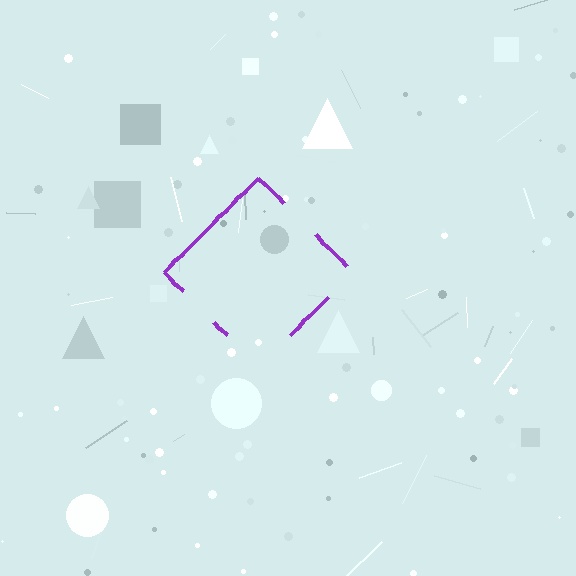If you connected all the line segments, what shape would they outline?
They would outline a diamond.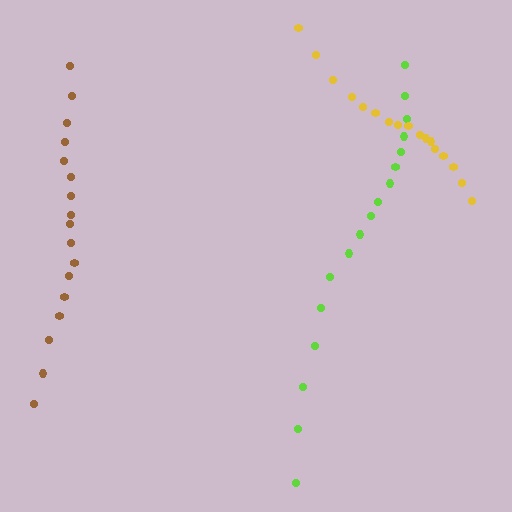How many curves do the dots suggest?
There are 3 distinct paths.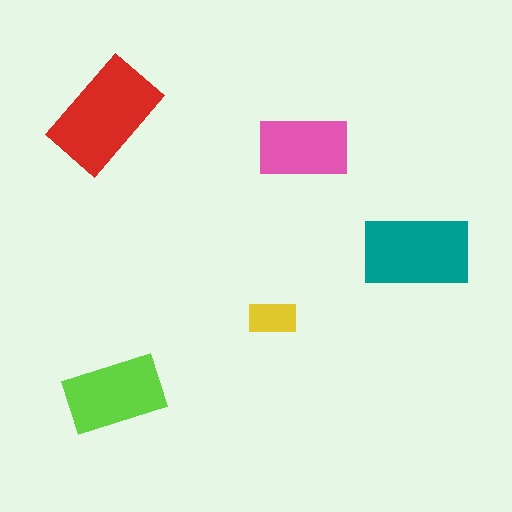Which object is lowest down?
The lime rectangle is bottommost.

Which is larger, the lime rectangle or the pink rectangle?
The lime one.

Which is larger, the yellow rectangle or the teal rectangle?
The teal one.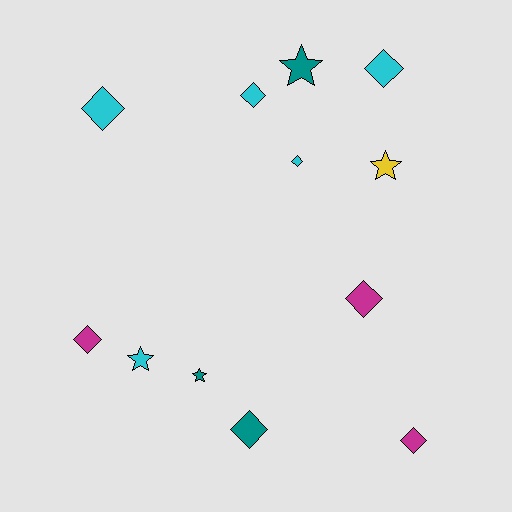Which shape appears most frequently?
Diamond, with 8 objects.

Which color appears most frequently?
Cyan, with 5 objects.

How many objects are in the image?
There are 12 objects.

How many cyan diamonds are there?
There are 4 cyan diamonds.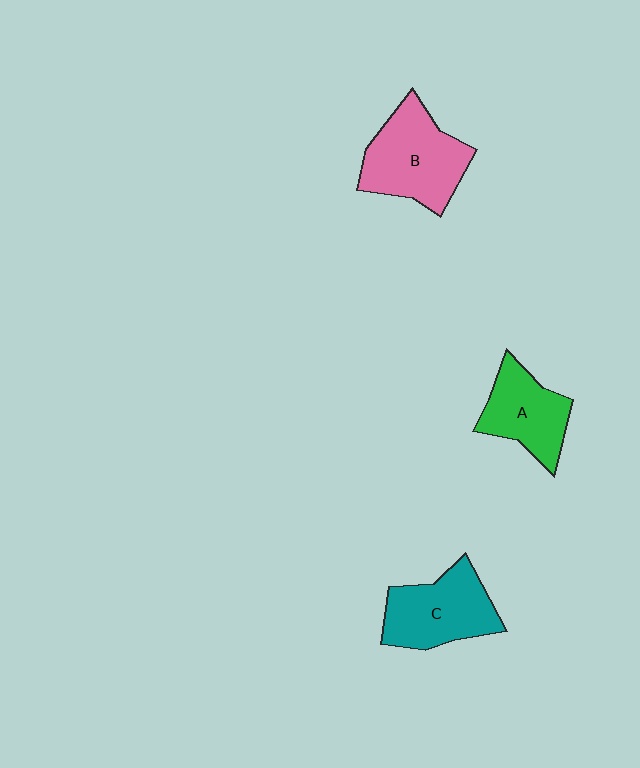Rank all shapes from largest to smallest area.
From largest to smallest: B (pink), C (teal), A (green).